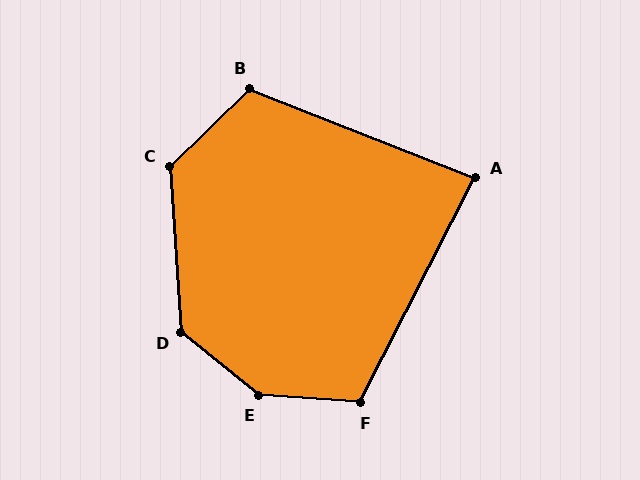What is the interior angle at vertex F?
Approximately 113 degrees (obtuse).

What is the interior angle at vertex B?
Approximately 114 degrees (obtuse).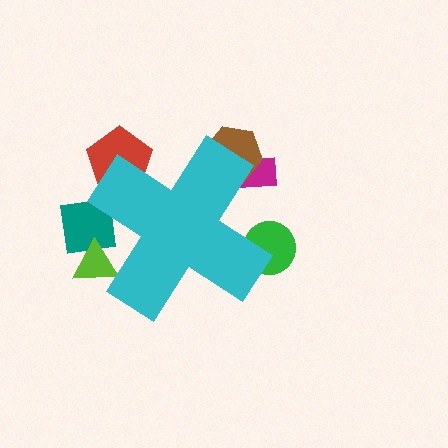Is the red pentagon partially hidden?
Yes, the red pentagon is partially hidden behind the cyan cross.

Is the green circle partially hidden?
Yes, the green circle is partially hidden behind the cyan cross.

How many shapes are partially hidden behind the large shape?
6 shapes are partially hidden.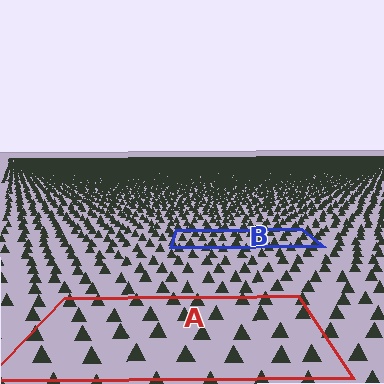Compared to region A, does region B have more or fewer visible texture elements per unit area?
Region B has more texture elements per unit area — they are packed more densely because it is farther away.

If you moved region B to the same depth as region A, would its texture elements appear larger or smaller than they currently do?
They would appear larger. At a closer depth, the same texture elements are projected at a bigger on-screen size.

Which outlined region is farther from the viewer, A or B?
Region B is farther from the viewer — the texture elements inside it appear smaller and more densely packed.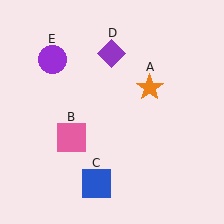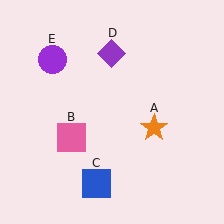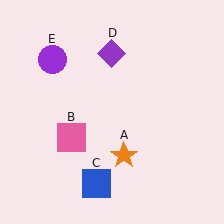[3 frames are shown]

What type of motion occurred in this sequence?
The orange star (object A) rotated clockwise around the center of the scene.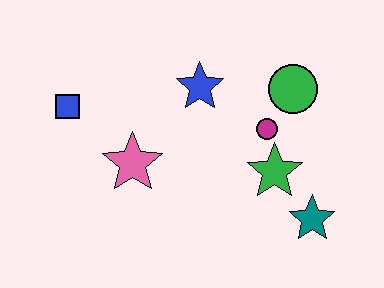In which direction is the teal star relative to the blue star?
The teal star is below the blue star.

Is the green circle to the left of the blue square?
No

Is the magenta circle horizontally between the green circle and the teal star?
No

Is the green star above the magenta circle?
No